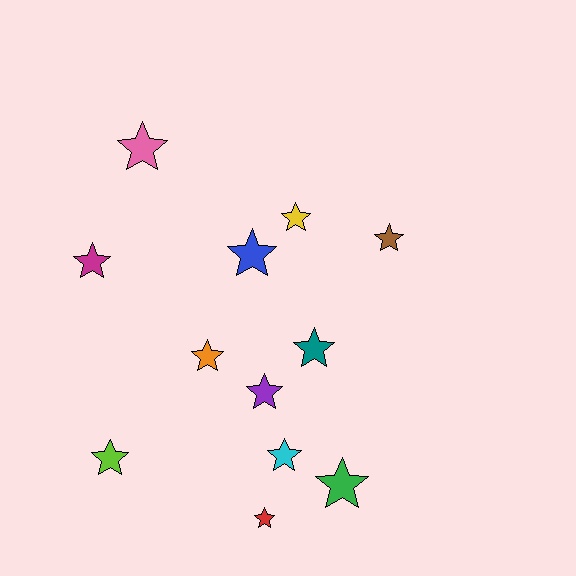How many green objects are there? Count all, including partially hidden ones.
There is 1 green object.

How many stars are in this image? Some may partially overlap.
There are 12 stars.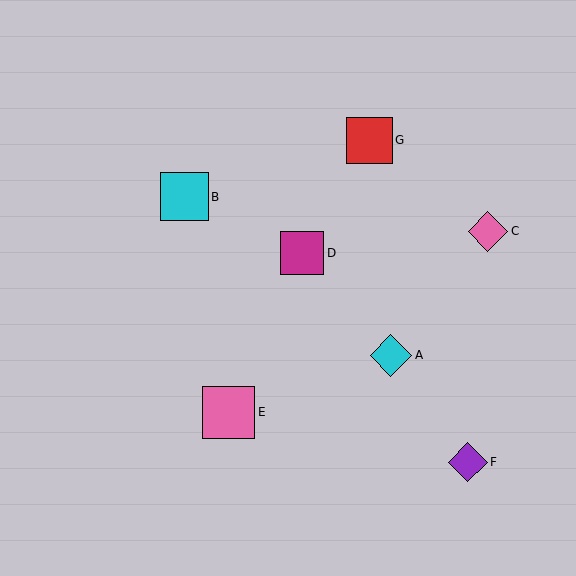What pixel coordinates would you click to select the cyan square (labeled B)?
Click at (184, 197) to select the cyan square B.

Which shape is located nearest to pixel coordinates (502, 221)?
The pink diamond (labeled C) at (488, 231) is nearest to that location.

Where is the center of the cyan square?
The center of the cyan square is at (184, 197).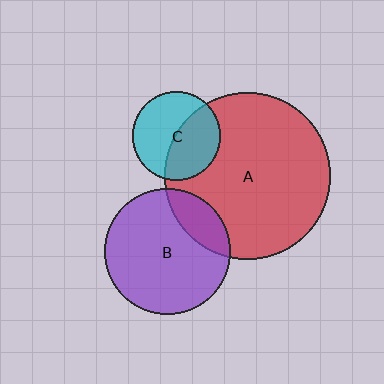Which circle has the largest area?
Circle A (red).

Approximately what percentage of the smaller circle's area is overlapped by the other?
Approximately 20%.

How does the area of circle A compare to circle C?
Approximately 3.5 times.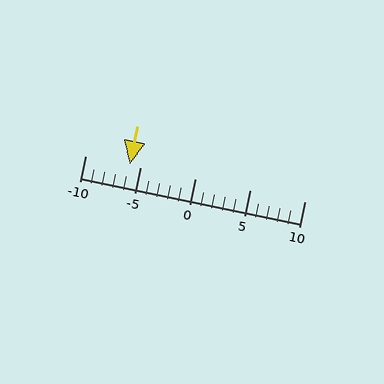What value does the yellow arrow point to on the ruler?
The yellow arrow points to approximately -6.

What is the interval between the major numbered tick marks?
The major tick marks are spaced 5 units apart.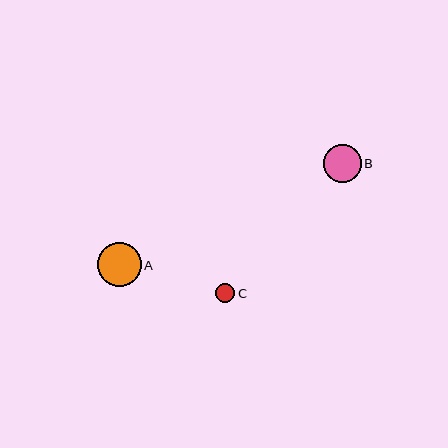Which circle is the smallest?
Circle C is the smallest with a size of approximately 20 pixels.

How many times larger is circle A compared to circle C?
Circle A is approximately 2.2 times the size of circle C.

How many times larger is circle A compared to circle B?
Circle A is approximately 1.1 times the size of circle B.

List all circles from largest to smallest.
From largest to smallest: A, B, C.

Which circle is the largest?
Circle A is the largest with a size of approximately 44 pixels.